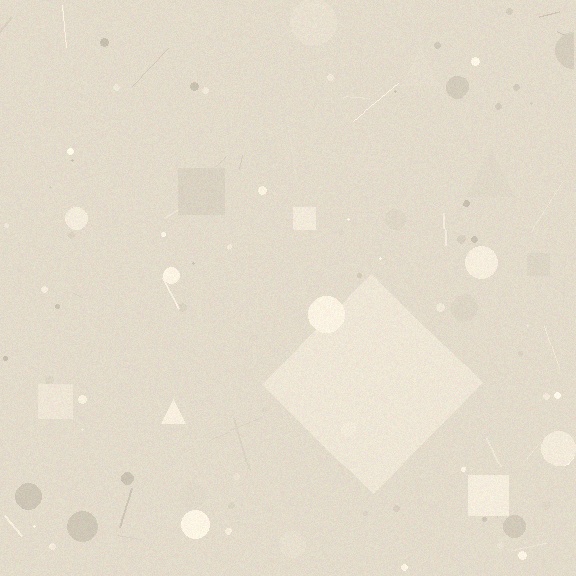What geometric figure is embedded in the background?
A diamond is embedded in the background.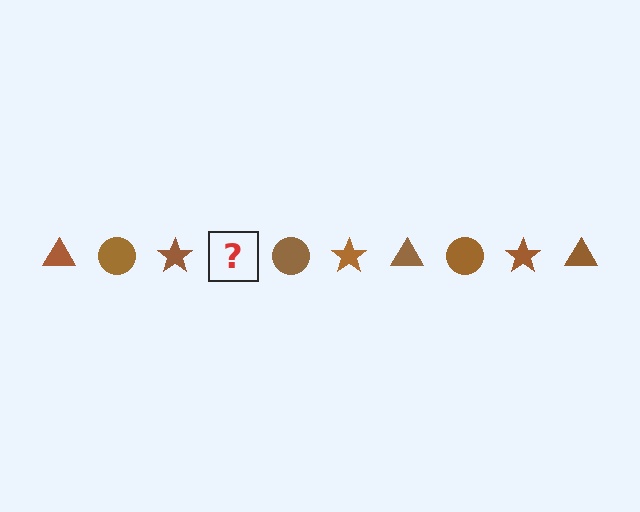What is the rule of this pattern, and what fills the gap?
The rule is that the pattern cycles through triangle, circle, star shapes in brown. The gap should be filled with a brown triangle.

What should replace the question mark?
The question mark should be replaced with a brown triangle.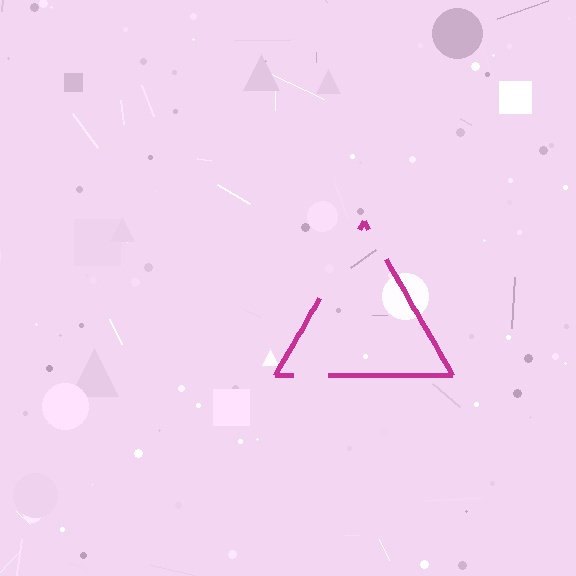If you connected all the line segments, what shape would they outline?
They would outline a triangle.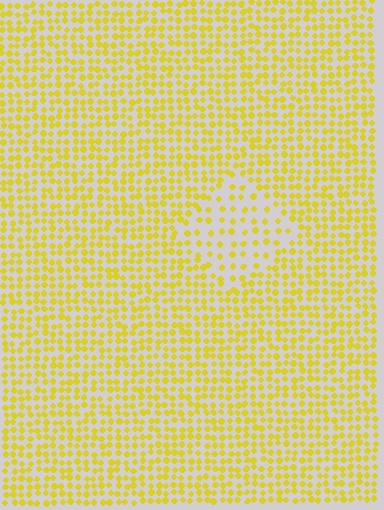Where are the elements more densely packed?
The elements are more densely packed outside the diamond boundary.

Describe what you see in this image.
The image contains small yellow elements arranged at two different densities. A diamond-shaped region is visible where the elements are less densely packed than the surrounding area.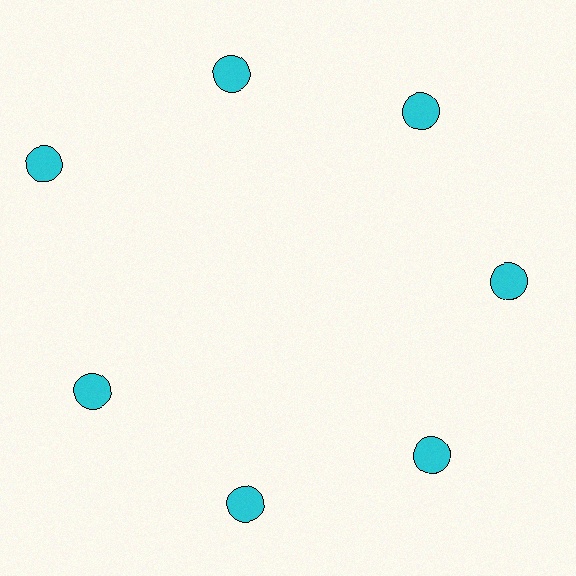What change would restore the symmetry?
The symmetry would be restored by moving it inward, back onto the ring so that all 7 circles sit at equal angles and equal distance from the center.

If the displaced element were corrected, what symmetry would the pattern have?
It would have 7-fold rotational symmetry — the pattern would map onto itself every 51 degrees.